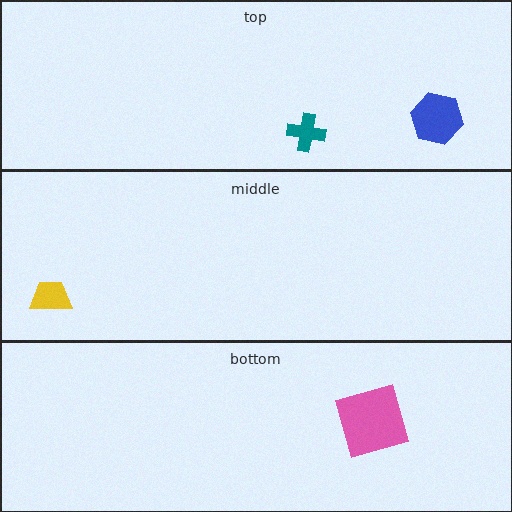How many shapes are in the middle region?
1.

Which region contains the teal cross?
The top region.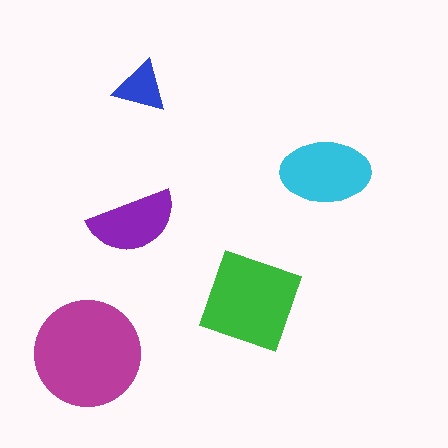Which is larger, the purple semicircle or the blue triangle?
The purple semicircle.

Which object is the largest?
The magenta circle.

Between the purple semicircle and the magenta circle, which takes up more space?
The magenta circle.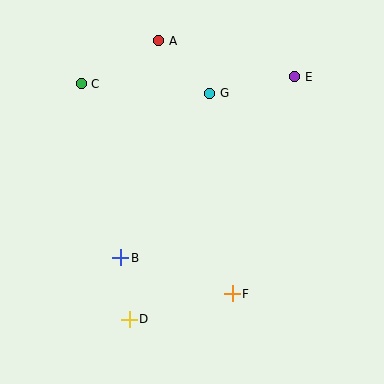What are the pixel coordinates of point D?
Point D is at (129, 319).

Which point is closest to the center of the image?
Point B at (121, 258) is closest to the center.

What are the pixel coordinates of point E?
Point E is at (295, 77).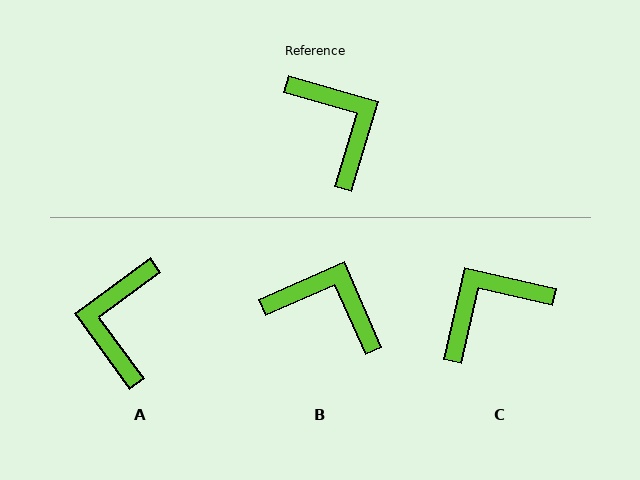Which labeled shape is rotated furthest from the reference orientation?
A, about 143 degrees away.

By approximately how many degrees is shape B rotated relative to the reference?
Approximately 40 degrees counter-clockwise.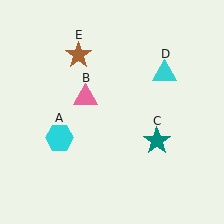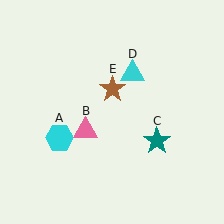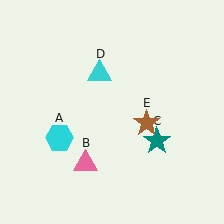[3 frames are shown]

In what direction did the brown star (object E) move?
The brown star (object E) moved down and to the right.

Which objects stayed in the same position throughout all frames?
Cyan hexagon (object A) and teal star (object C) remained stationary.